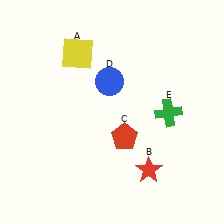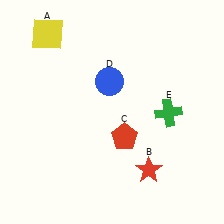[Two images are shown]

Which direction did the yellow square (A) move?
The yellow square (A) moved left.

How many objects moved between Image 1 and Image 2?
1 object moved between the two images.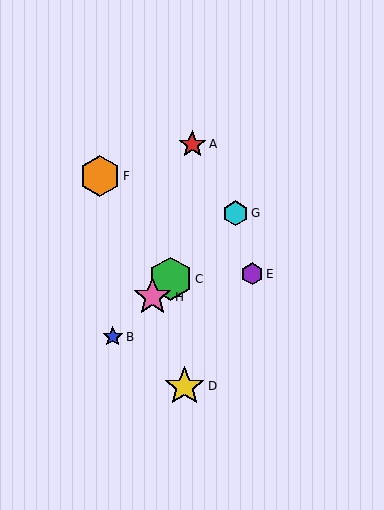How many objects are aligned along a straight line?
4 objects (B, C, G, H) are aligned along a straight line.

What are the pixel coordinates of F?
Object F is at (100, 176).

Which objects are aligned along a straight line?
Objects B, C, G, H are aligned along a straight line.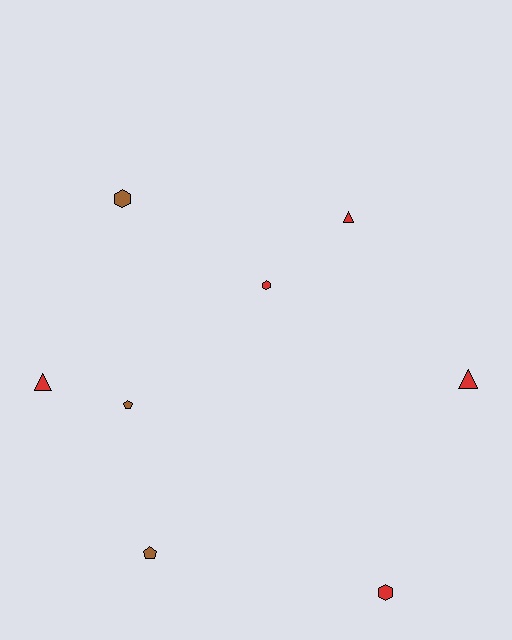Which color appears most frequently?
Red, with 5 objects.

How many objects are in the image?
There are 8 objects.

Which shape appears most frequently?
Triangle, with 3 objects.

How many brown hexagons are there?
There is 1 brown hexagon.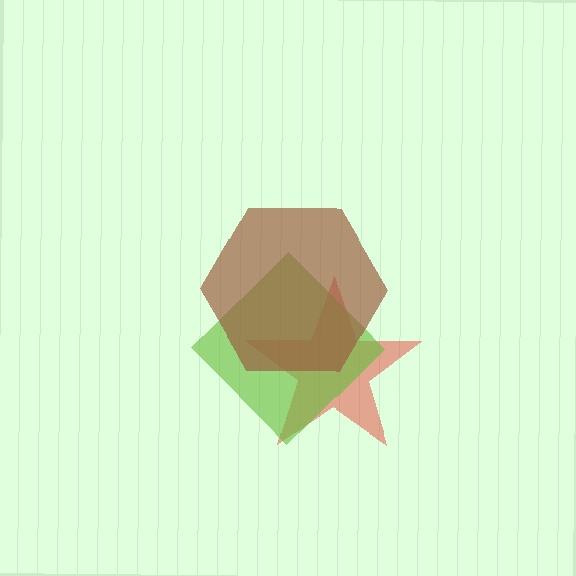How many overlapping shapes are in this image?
There are 3 overlapping shapes in the image.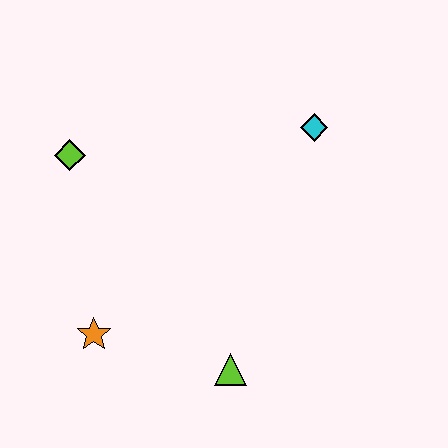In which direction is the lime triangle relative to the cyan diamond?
The lime triangle is below the cyan diamond.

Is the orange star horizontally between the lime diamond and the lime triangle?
Yes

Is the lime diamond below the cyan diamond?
Yes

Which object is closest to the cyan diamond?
The lime diamond is closest to the cyan diamond.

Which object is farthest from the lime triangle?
The lime diamond is farthest from the lime triangle.